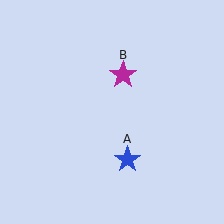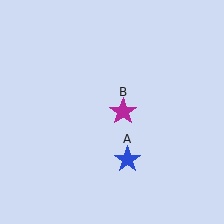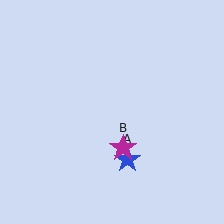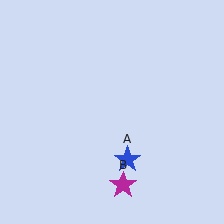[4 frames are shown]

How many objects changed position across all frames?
1 object changed position: magenta star (object B).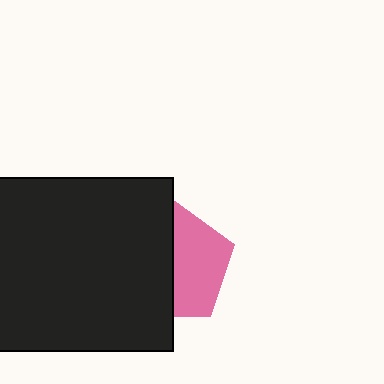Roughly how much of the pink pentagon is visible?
About half of it is visible (roughly 49%).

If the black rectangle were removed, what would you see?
You would see the complete pink pentagon.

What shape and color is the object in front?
The object in front is a black rectangle.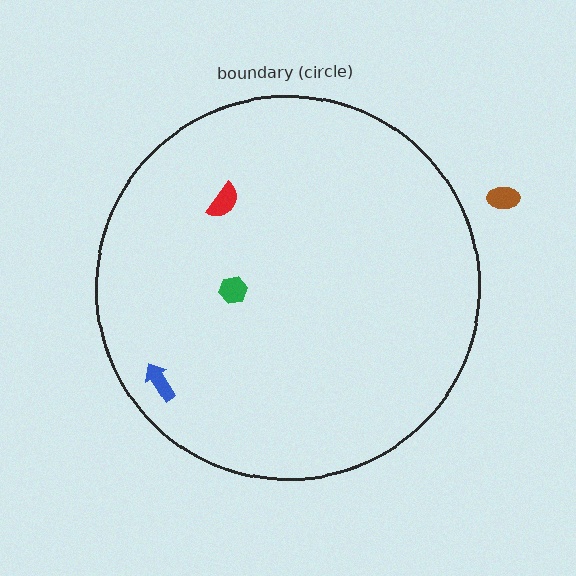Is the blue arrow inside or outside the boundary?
Inside.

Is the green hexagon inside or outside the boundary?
Inside.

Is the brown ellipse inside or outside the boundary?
Outside.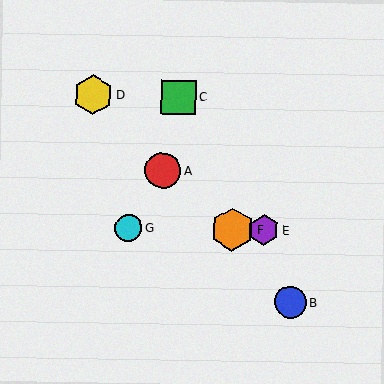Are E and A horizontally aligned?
No, E is at y≈230 and A is at y≈171.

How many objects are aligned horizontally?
3 objects (E, F, G) are aligned horizontally.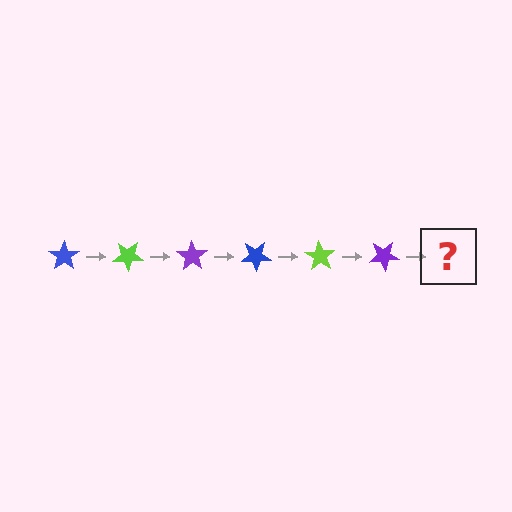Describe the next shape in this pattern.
It should be a blue star, rotated 210 degrees from the start.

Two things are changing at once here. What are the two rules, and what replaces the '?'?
The two rules are that it rotates 35 degrees each step and the color cycles through blue, lime, and purple. The '?' should be a blue star, rotated 210 degrees from the start.